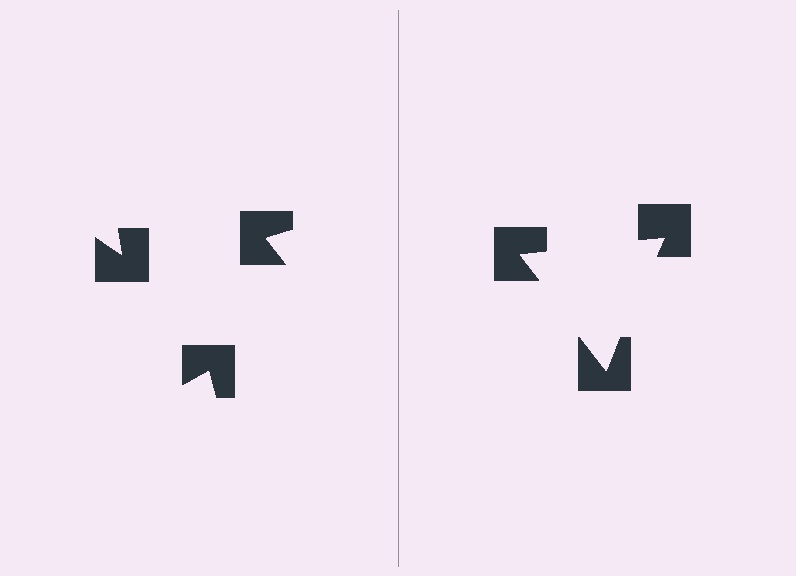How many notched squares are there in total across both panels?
6 — 3 on each side.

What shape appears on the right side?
An illusory triangle.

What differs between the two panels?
The notched squares are positioned identically on both sides; only the wedge orientations differ. On the right they align to a triangle; on the left they are misaligned.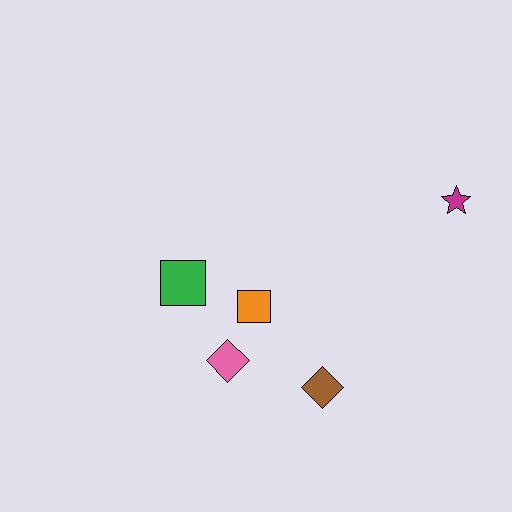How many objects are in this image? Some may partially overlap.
There are 5 objects.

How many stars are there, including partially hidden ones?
There is 1 star.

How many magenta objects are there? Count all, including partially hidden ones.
There is 1 magenta object.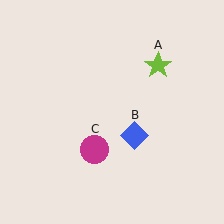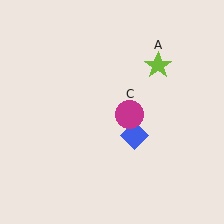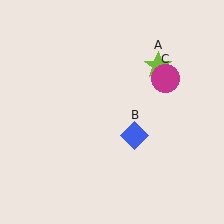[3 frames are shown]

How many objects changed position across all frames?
1 object changed position: magenta circle (object C).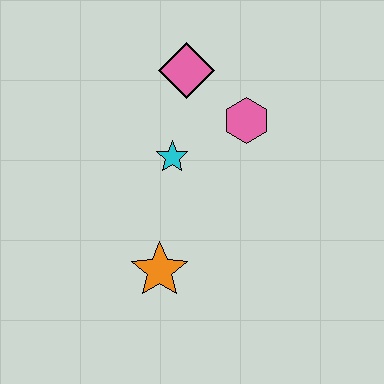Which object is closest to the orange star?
The cyan star is closest to the orange star.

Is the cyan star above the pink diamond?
No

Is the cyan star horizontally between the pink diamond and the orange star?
Yes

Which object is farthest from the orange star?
The pink diamond is farthest from the orange star.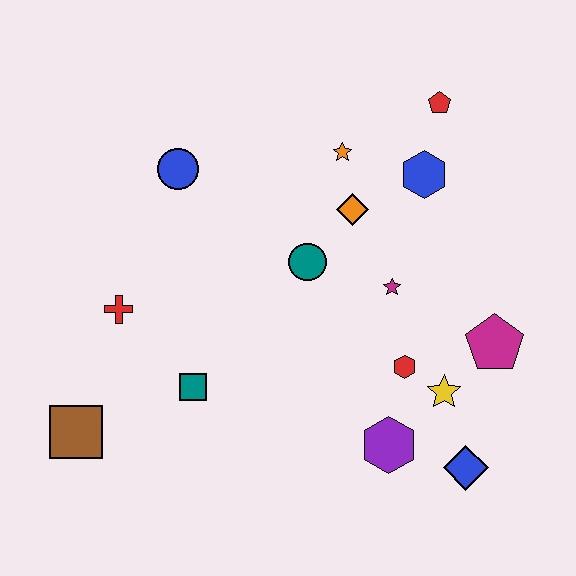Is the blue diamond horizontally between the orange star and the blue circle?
No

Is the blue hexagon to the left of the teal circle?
No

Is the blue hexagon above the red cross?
Yes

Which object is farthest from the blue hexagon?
The brown square is farthest from the blue hexagon.